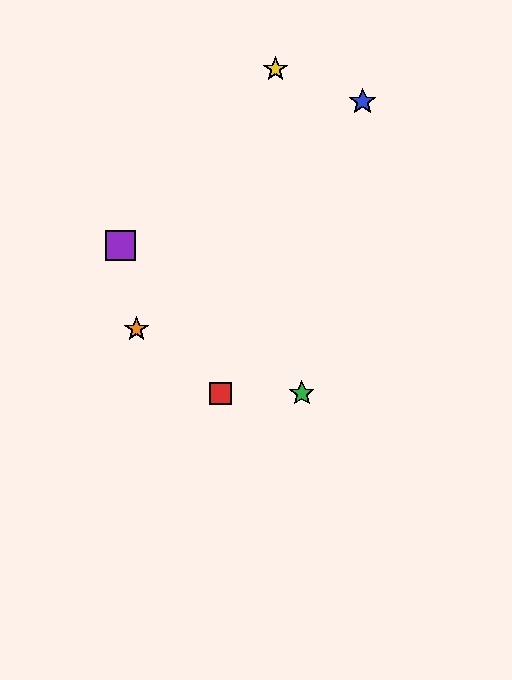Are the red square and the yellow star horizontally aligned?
No, the red square is at y≈394 and the yellow star is at y≈69.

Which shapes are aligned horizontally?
The red square, the green star are aligned horizontally.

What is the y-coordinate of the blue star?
The blue star is at y≈102.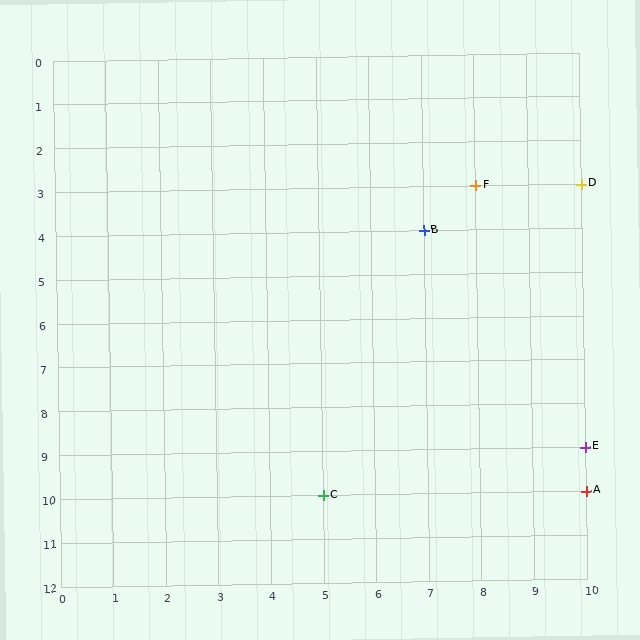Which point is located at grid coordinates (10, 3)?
Point D is at (10, 3).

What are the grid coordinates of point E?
Point E is at grid coordinates (10, 9).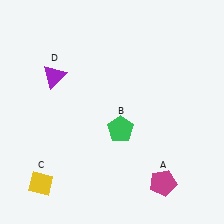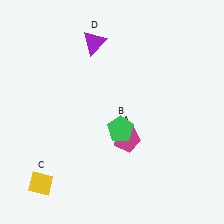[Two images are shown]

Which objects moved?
The objects that moved are: the magenta pentagon (A), the purple triangle (D).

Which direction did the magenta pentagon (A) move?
The magenta pentagon (A) moved up.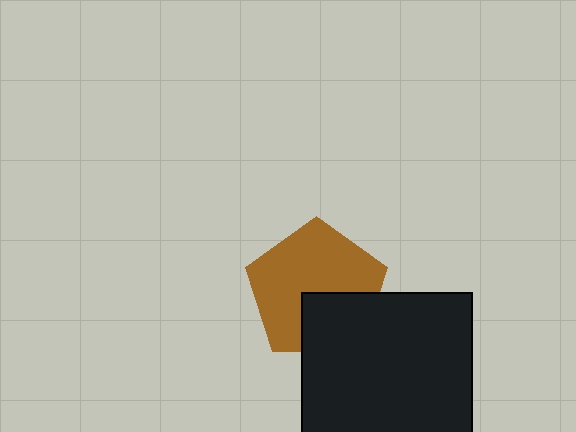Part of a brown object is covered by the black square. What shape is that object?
It is a pentagon.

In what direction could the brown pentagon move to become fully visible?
The brown pentagon could move up. That would shift it out from behind the black square entirely.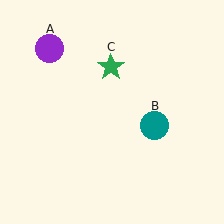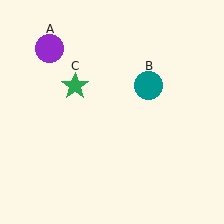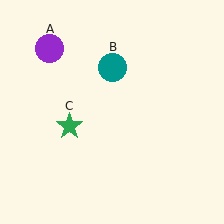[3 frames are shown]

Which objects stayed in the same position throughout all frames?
Purple circle (object A) remained stationary.